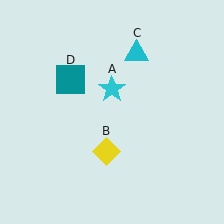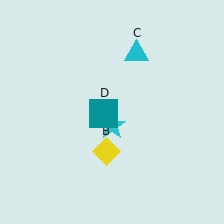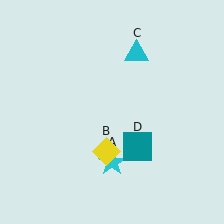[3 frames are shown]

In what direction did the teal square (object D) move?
The teal square (object D) moved down and to the right.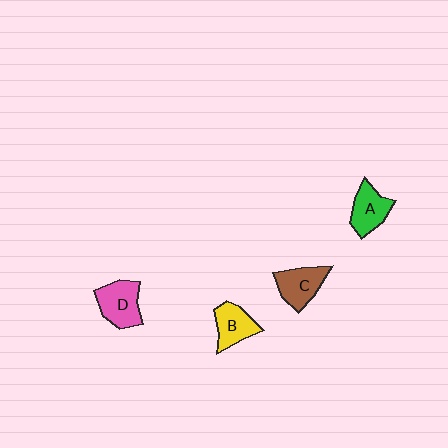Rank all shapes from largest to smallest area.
From largest to smallest: D (pink), C (brown), A (green), B (yellow).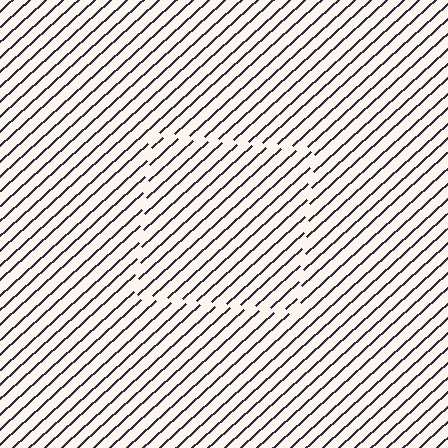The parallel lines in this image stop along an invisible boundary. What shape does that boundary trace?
An illusory square. The interior of the shape contains the same grating, shifted by half a period — the contour is defined by the phase discontinuity where line-ends from the inner and outer gratings abut.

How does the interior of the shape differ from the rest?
The interior of the shape contains the same grating, shifted by half a period — the contour is defined by the phase discontinuity where line-ends from the inner and outer gratings abut.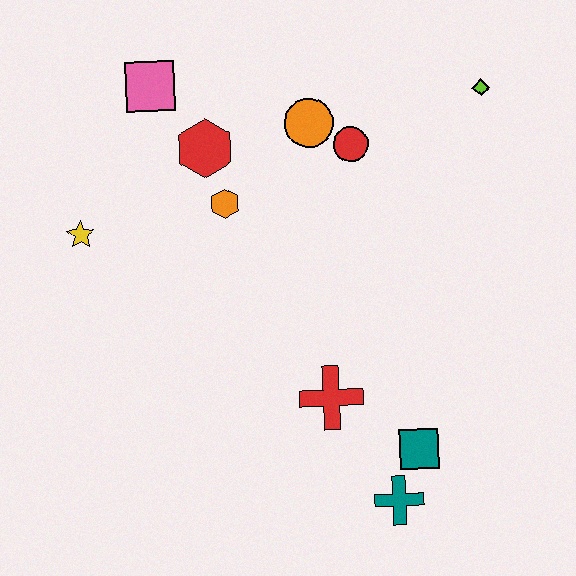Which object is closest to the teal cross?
The teal square is closest to the teal cross.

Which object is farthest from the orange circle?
The teal cross is farthest from the orange circle.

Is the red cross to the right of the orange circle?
Yes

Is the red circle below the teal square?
No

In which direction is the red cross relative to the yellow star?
The red cross is to the right of the yellow star.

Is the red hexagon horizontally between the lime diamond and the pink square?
Yes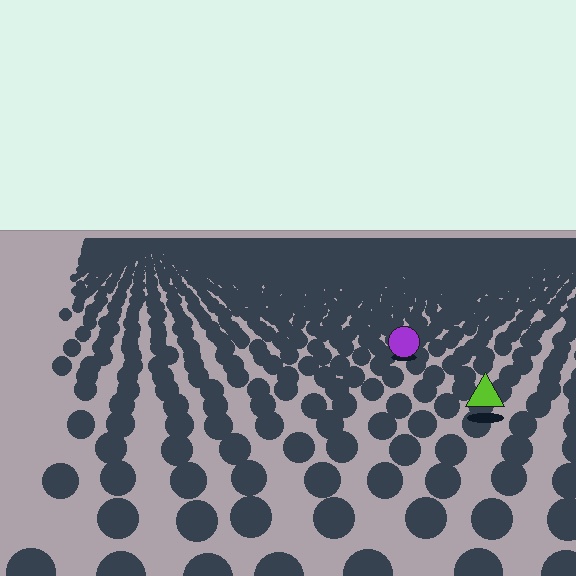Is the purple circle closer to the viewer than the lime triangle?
No. The lime triangle is closer — you can tell from the texture gradient: the ground texture is coarser near it.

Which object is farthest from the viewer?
The purple circle is farthest from the viewer. It appears smaller and the ground texture around it is denser.